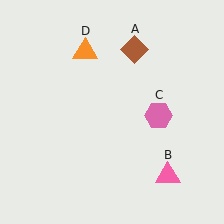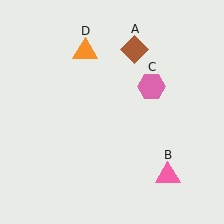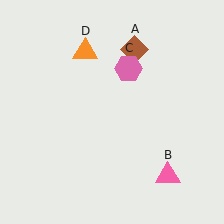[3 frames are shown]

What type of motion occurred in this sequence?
The pink hexagon (object C) rotated counterclockwise around the center of the scene.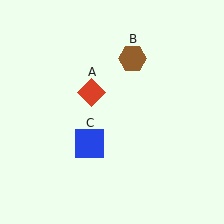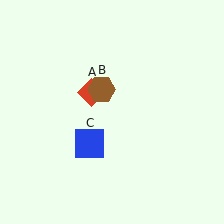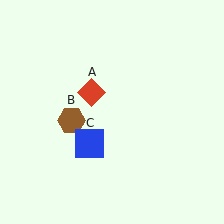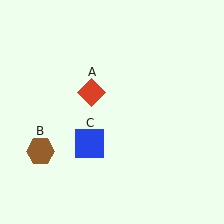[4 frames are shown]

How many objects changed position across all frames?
1 object changed position: brown hexagon (object B).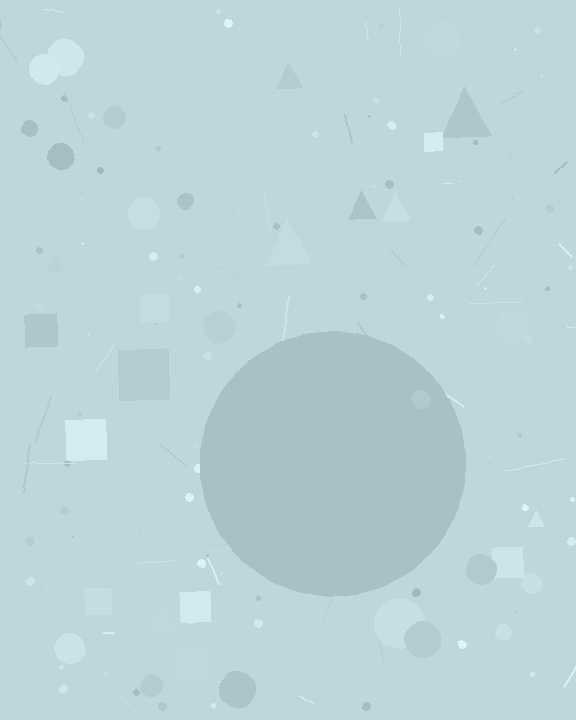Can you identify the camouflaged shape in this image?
The camouflaged shape is a circle.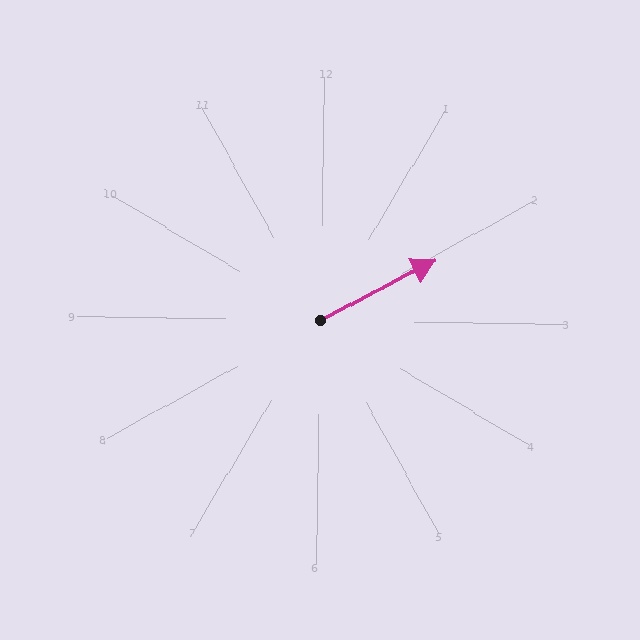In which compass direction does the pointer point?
Northeast.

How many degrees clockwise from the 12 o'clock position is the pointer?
Approximately 61 degrees.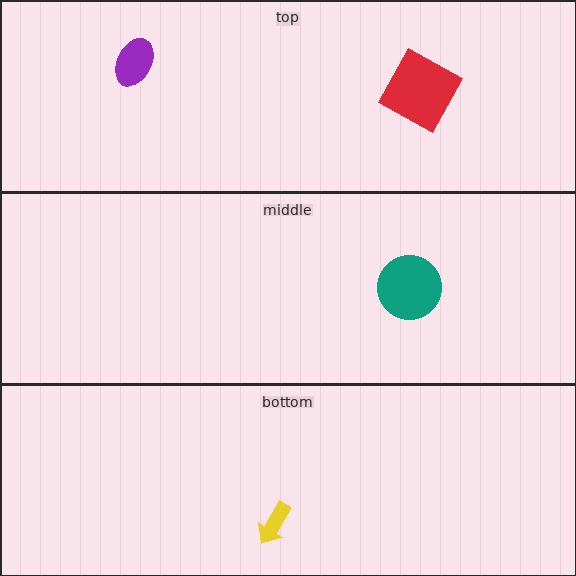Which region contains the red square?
The top region.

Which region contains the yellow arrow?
The bottom region.